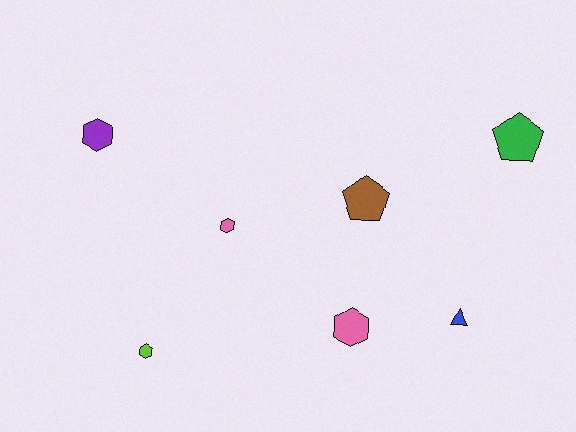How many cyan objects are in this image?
There are no cyan objects.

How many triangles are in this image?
There is 1 triangle.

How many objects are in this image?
There are 7 objects.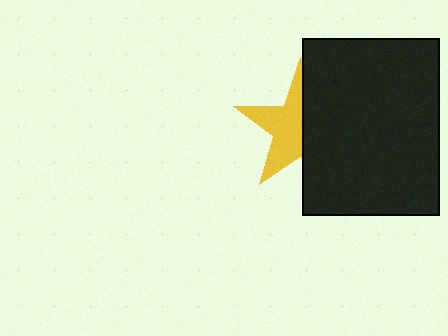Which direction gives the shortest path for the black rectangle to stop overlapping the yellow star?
Moving right gives the shortest separation.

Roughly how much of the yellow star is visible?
About half of it is visible (roughly 52%).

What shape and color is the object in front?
The object in front is a black rectangle.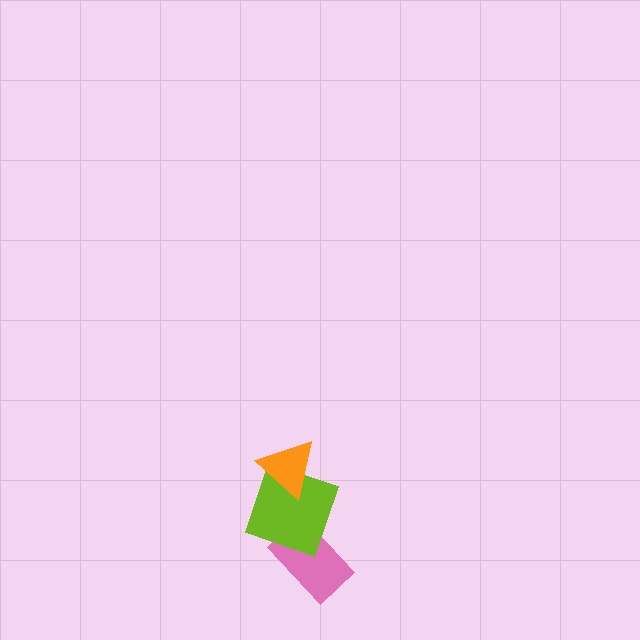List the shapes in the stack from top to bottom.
From top to bottom: the orange triangle, the lime square, the pink rectangle.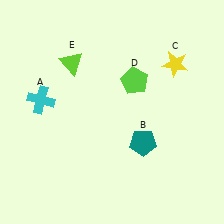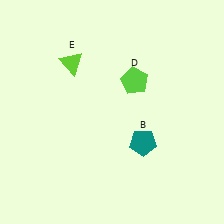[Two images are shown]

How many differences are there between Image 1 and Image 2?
There are 2 differences between the two images.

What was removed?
The cyan cross (A), the yellow star (C) were removed in Image 2.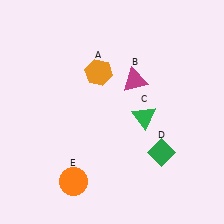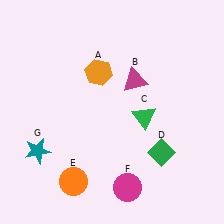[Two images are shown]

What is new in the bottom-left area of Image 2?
A teal star (G) was added in the bottom-left area of Image 2.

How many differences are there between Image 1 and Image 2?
There are 2 differences between the two images.